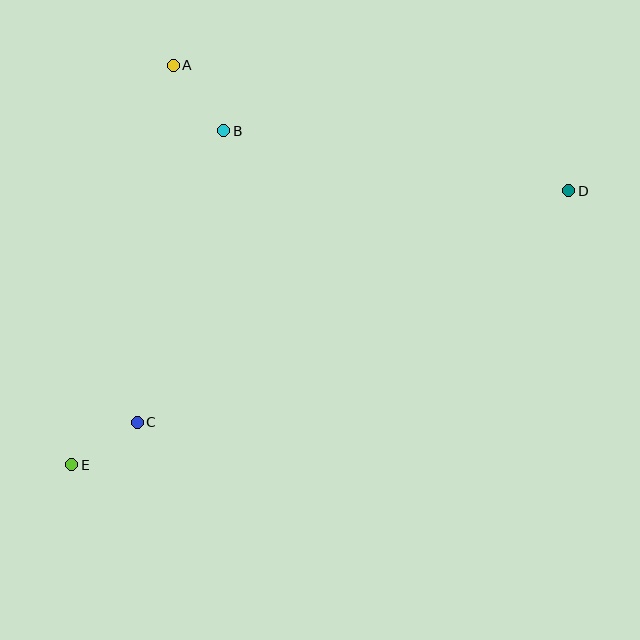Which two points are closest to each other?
Points C and E are closest to each other.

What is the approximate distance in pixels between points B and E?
The distance between B and E is approximately 367 pixels.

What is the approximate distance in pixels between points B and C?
The distance between B and C is approximately 304 pixels.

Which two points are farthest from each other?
Points D and E are farthest from each other.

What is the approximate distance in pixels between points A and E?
The distance between A and E is approximately 413 pixels.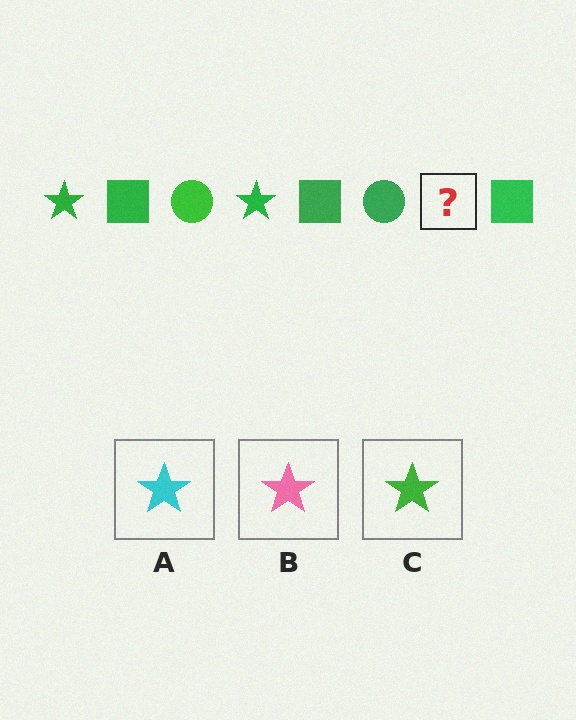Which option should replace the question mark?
Option C.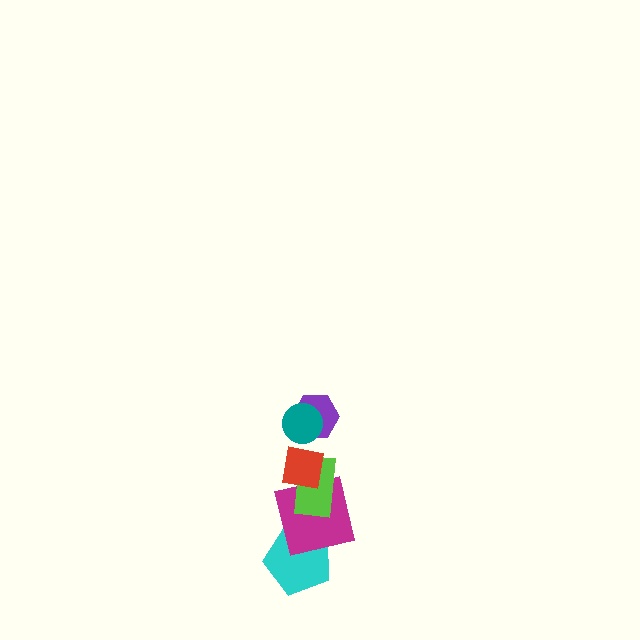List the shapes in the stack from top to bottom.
From top to bottom: the teal circle, the purple hexagon, the red square, the lime rectangle, the magenta square, the cyan pentagon.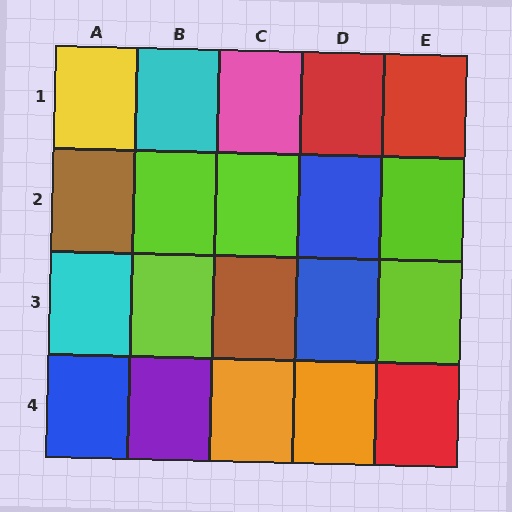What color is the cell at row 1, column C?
Pink.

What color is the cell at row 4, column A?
Blue.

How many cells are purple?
1 cell is purple.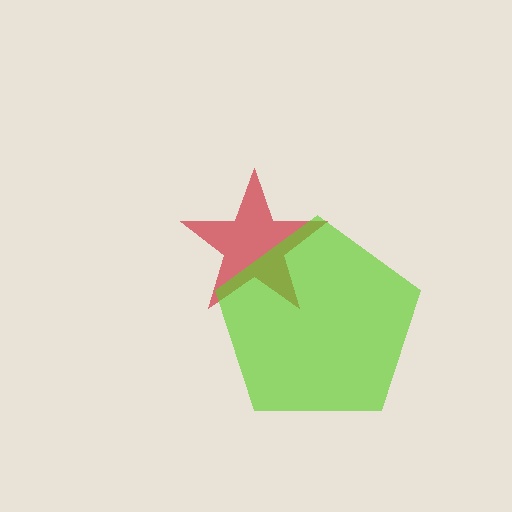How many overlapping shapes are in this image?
There are 2 overlapping shapes in the image.